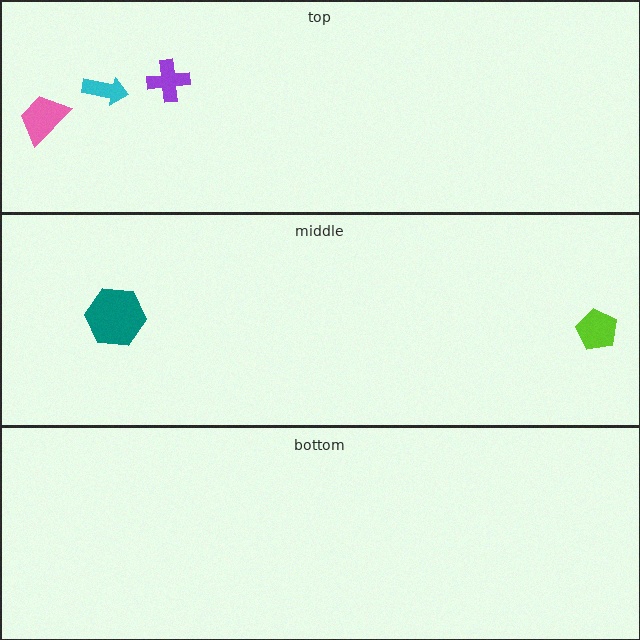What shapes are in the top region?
The pink trapezoid, the cyan arrow, the purple cross.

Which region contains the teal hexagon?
The middle region.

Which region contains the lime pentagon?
The middle region.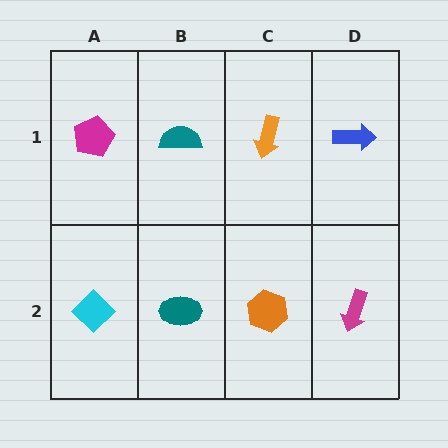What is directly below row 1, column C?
An orange hexagon.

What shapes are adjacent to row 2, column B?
A teal semicircle (row 1, column B), a cyan diamond (row 2, column A), an orange hexagon (row 2, column C).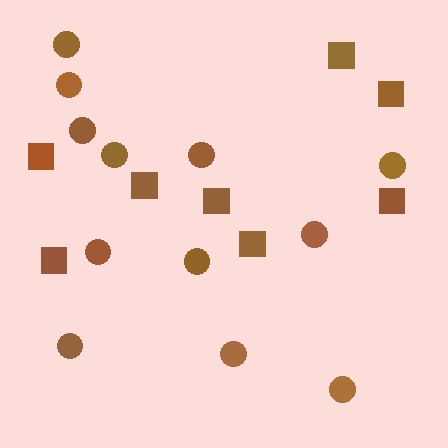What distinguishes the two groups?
There are 2 groups: one group of squares (8) and one group of circles (12).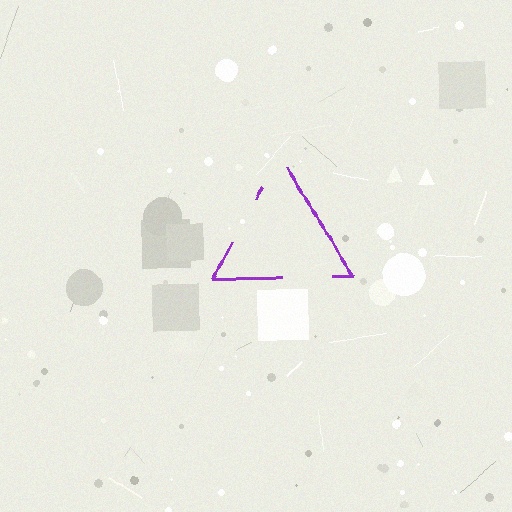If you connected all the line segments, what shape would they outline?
They would outline a triangle.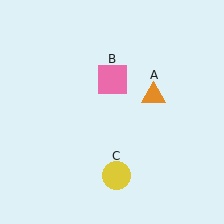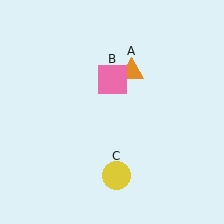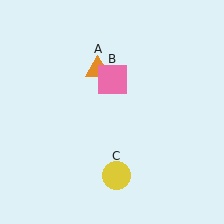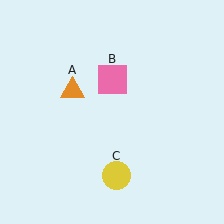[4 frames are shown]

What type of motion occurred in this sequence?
The orange triangle (object A) rotated counterclockwise around the center of the scene.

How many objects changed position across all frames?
1 object changed position: orange triangle (object A).